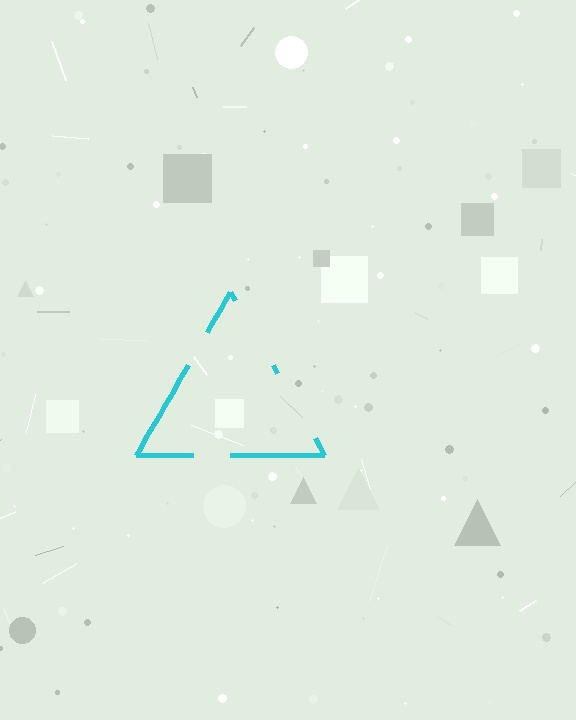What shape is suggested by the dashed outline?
The dashed outline suggests a triangle.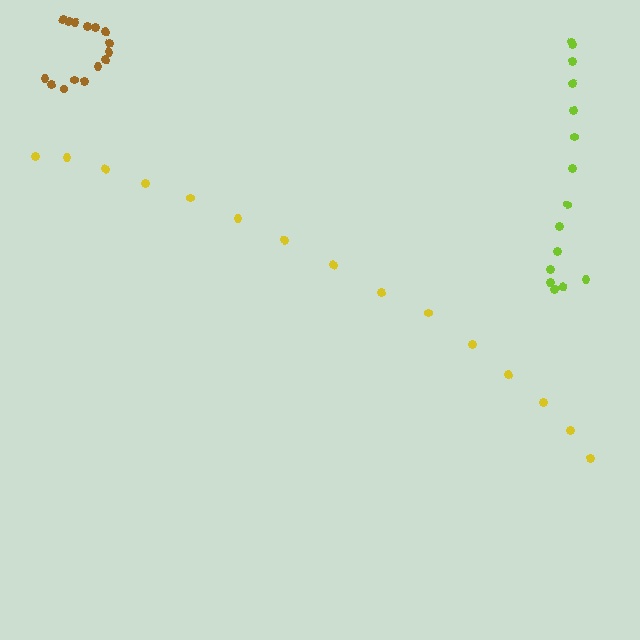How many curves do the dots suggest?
There are 3 distinct paths.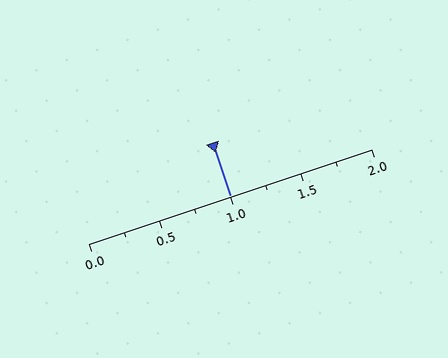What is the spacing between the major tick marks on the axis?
The major ticks are spaced 0.5 apart.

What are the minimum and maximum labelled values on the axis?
The axis runs from 0.0 to 2.0.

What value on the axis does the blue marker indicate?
The marker indicates approximately 1.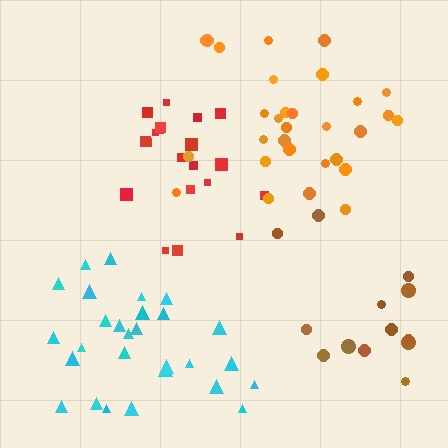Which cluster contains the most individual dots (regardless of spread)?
Orange (30).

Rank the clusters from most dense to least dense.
orange, red, cyan, brown.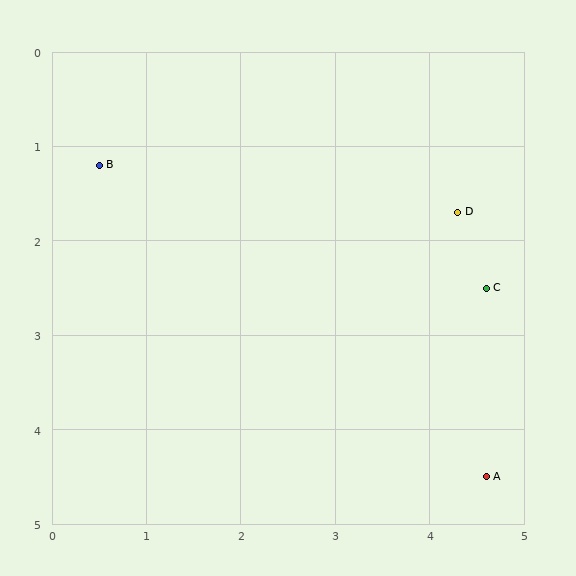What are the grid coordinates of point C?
Point C is at approximately (4.6, 2.5).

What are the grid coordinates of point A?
Point A is at approximately (4.6, 4.5).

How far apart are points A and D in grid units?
Points A and D are about 2.8 grid units apart.